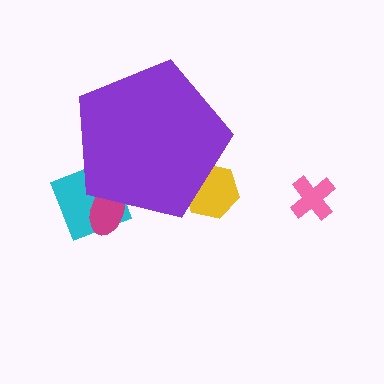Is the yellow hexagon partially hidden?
Yes, the yellow hexagon is partially hidden behind the purple pentagon.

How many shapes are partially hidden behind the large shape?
3 shapes are partially hidden.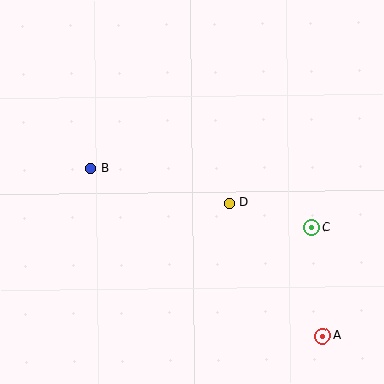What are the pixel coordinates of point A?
Point A is at (323, 336).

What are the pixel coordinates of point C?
Point C is at (312, 227).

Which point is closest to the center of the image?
Point D at (229, 203) is closest to the center.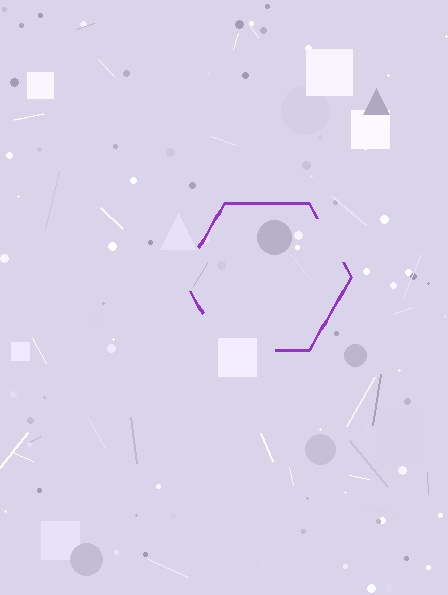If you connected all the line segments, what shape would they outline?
They would outline a hexagon.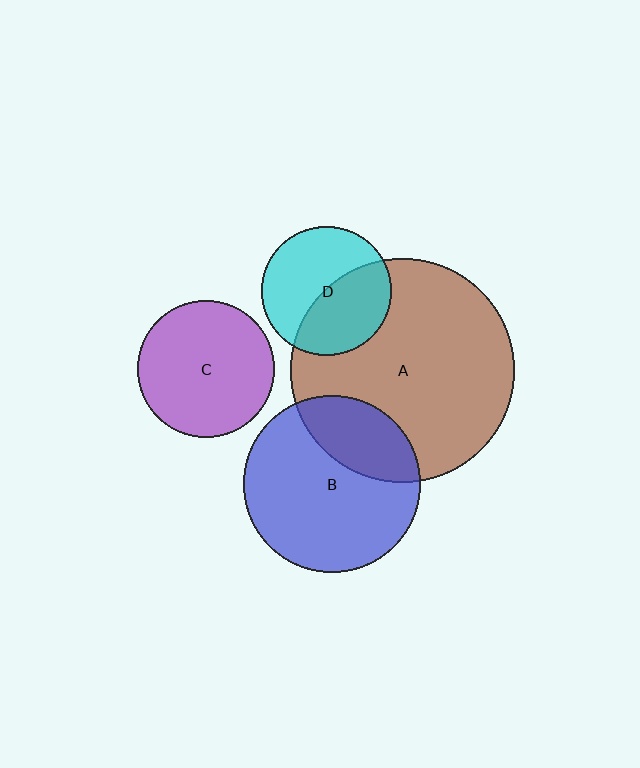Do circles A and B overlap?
Yes.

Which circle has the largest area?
Circle A (brown).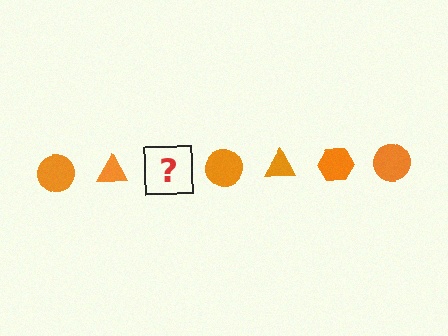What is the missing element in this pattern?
The missing element is an orange hexagon.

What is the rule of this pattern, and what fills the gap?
The rule is that the pattern cycles through circle, triangle, hexagon shapes in orange. The gap should be filled with an orange hexagon.